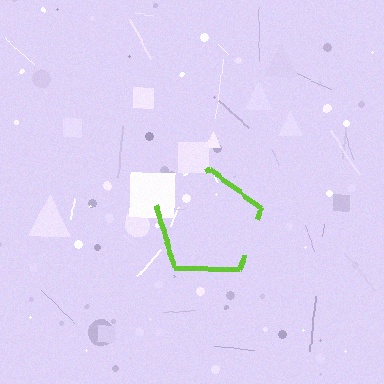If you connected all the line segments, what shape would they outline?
They would outline a pentagon.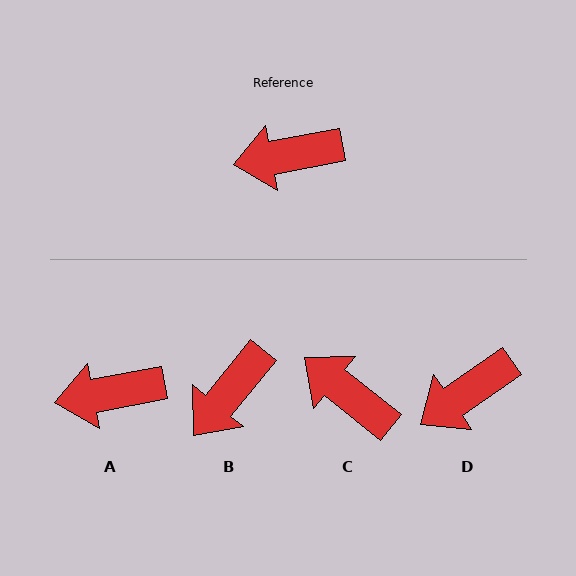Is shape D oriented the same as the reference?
No, it is off by about 24 degrees.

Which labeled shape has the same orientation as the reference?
A.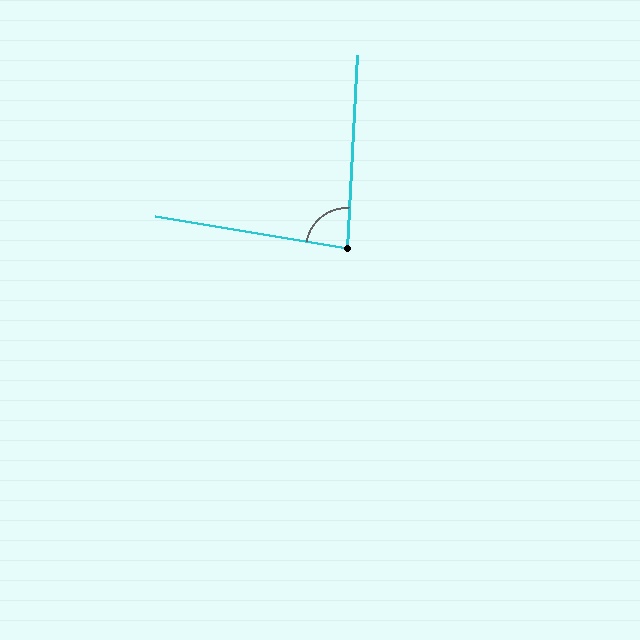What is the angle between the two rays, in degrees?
Approximately 83 degrees.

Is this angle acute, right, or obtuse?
It is acute.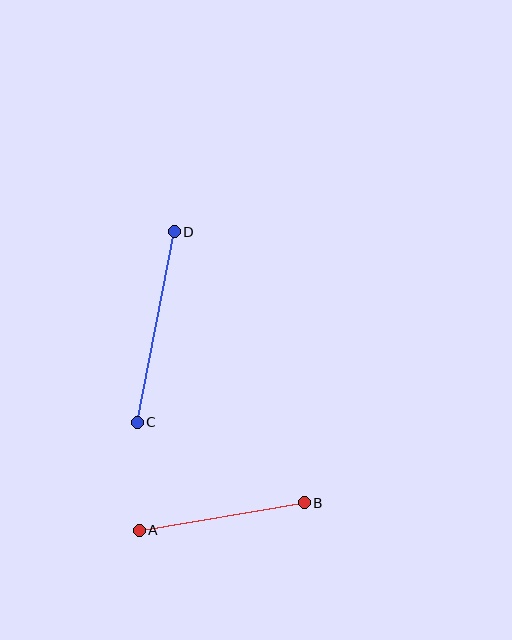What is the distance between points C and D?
The distance is approximately 194 pixels.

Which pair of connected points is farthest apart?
Points C and D are farthest apart.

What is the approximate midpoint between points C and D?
The midpoint is at approximately (156, 327) pixels.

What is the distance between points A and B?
The distance is approximately 168 pixels.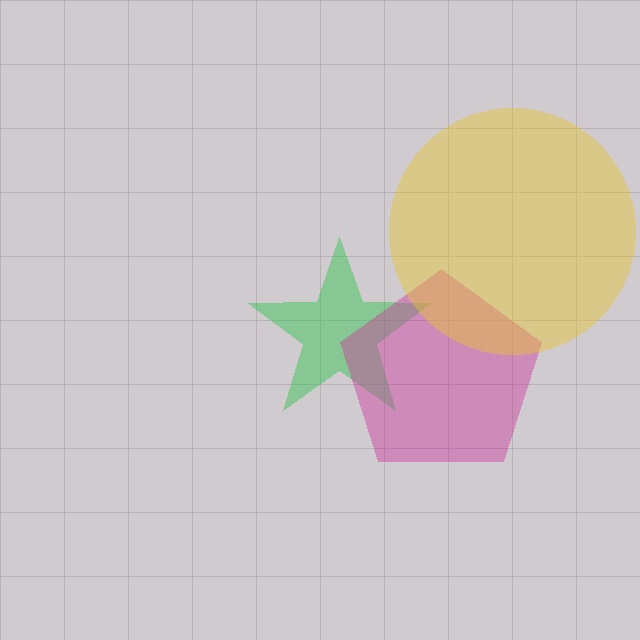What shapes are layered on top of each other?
The layered shapes are: a green star, a magenta pentagon, a yellow circle.